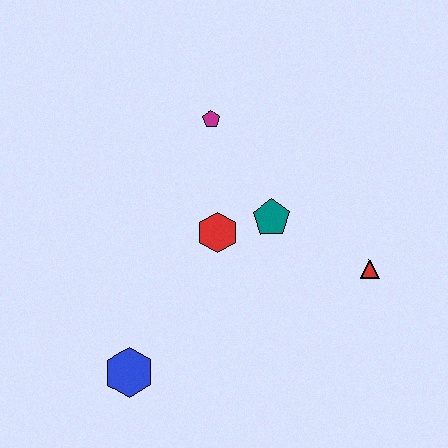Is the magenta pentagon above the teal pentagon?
Yes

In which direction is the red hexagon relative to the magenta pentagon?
The red hexagon is below the magenta pentagon.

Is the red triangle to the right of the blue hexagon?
Yes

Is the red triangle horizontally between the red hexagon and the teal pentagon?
No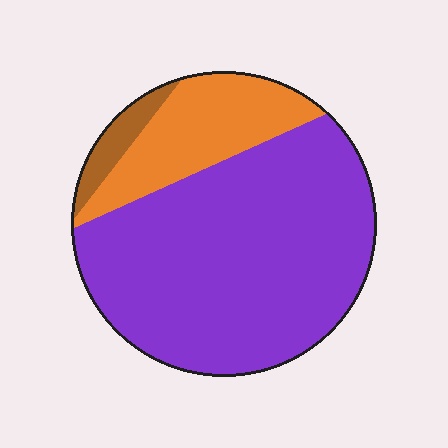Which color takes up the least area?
Brown, at roughly 5%.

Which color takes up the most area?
Purple, at roughly 75%.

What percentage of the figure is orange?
Orange takes up about one fifth (1/5) of the figure.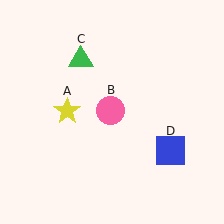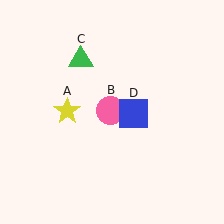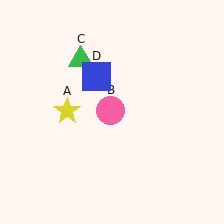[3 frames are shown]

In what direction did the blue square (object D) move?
The blue square (object D) moved up and to the left.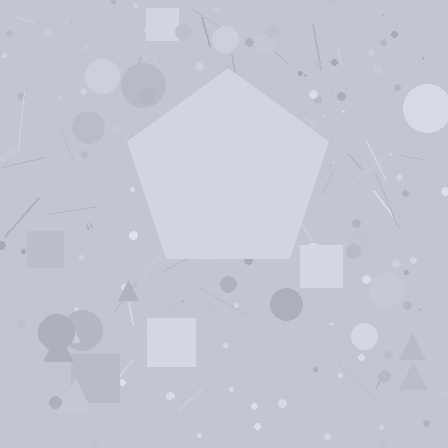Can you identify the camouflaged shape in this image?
The camouflaged shape is a pentagon.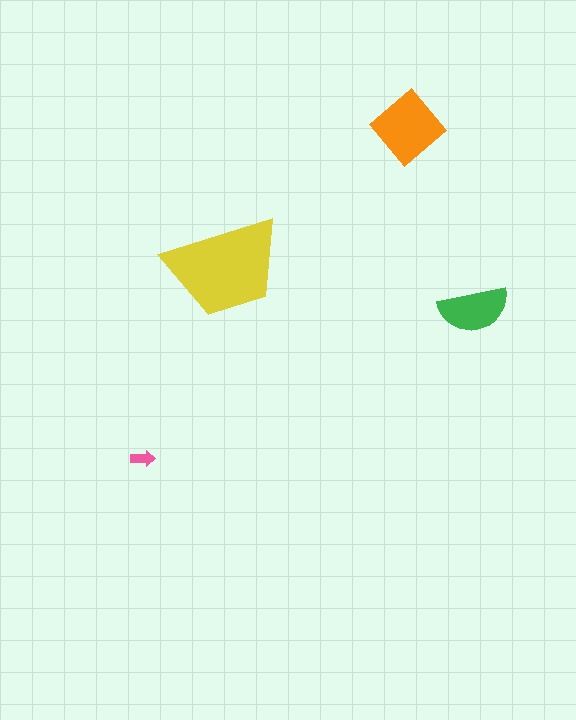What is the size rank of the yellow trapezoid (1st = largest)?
1st.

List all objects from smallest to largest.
The pink arrow, the green semicircle, the orange diamond, the yellow trapezoid.